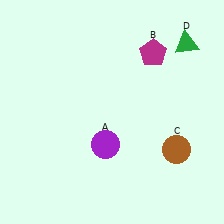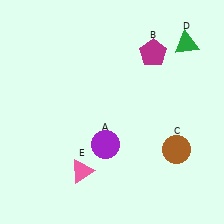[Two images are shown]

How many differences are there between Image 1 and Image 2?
There is 1 difference between the two images.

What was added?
A pink triangle (E) was added in Image 2.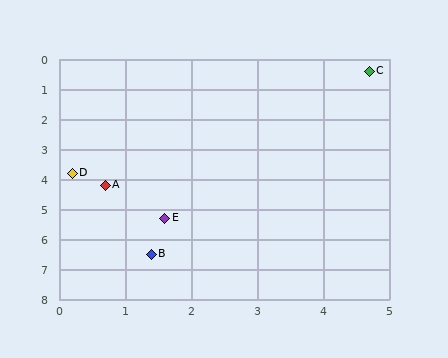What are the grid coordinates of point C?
Point C is at approximately (4.7, 0.4).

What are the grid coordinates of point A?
Point A is at approximately (0.7, 4.2).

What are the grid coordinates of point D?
Point D is at approximately (0.2, 3.8).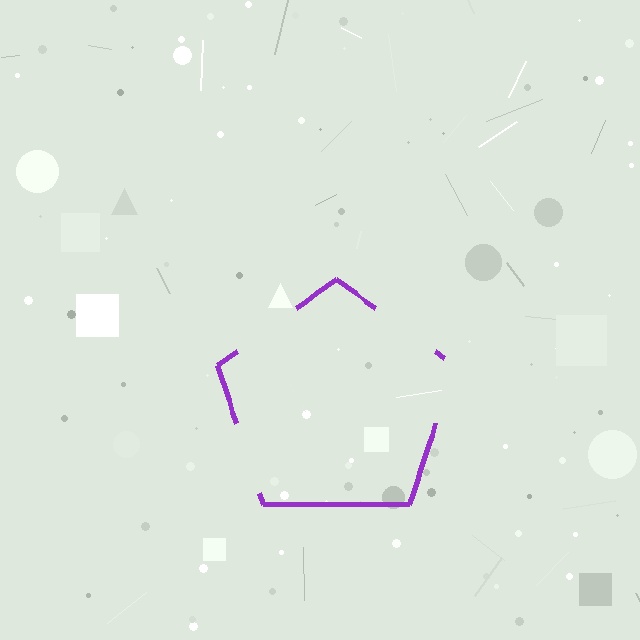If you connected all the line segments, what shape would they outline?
They would outline a pentagon.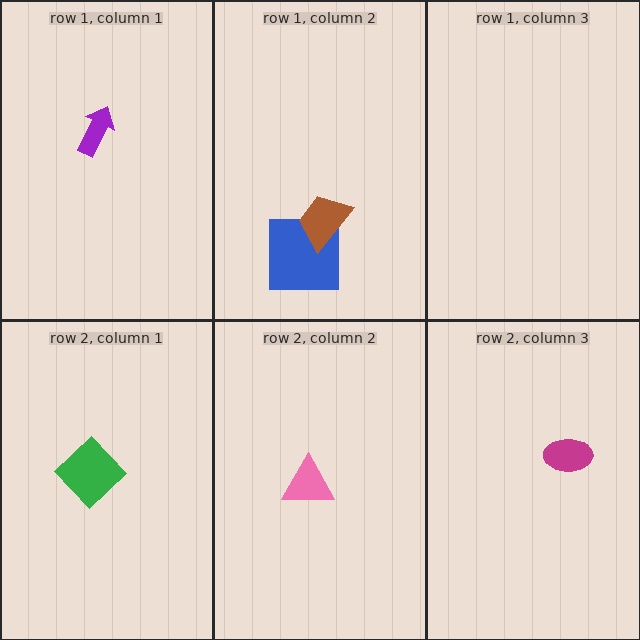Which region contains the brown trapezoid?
The row 1, column 2 region.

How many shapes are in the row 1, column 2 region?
2.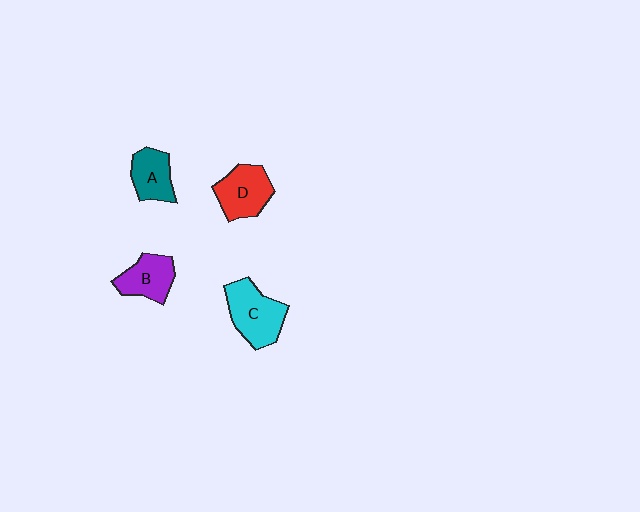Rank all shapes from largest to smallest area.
From largest to smallest: C (cyan), D (red), B (purple), A (teal).